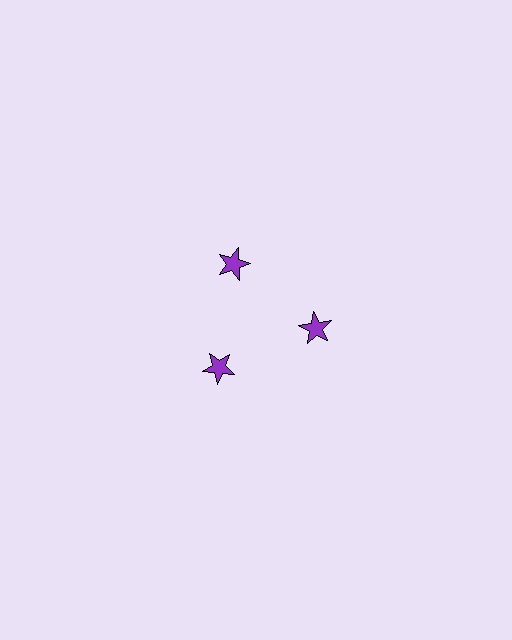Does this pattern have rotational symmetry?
Yes, this pattern has 3-fold rotational symmetry. It looks the same after rotating 120 degrees around the center.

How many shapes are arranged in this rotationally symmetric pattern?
There are 3 shapes, arranged in 3 groups of 1.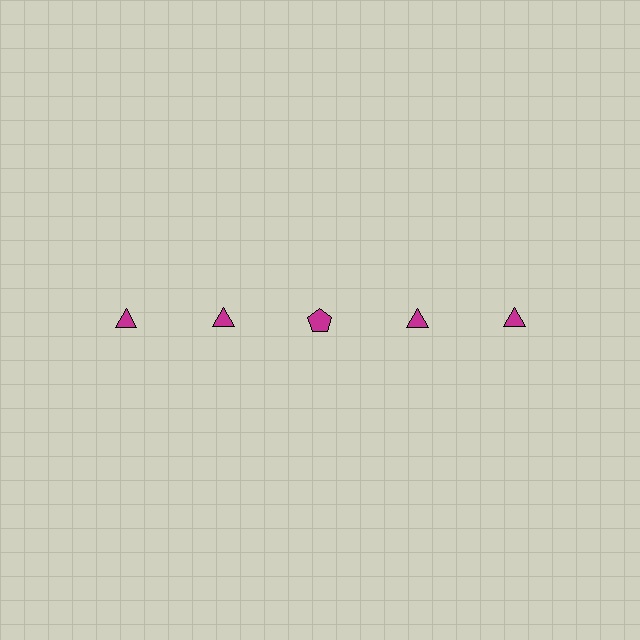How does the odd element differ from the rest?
It has a different shape: pentagon instead of triangle.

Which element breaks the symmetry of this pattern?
The magenta pentagon in the top row, center column breaks the symmetry. All other shapes are magenta triangles.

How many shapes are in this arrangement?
There are 5 shapes arranged in a grid pattern.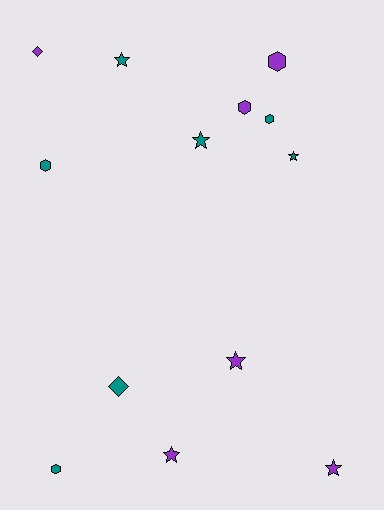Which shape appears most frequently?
Star, with 6 objects.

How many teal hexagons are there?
There are 3 teal hexagons.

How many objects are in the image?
There are 13 objects.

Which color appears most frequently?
Teal, with 7 objects.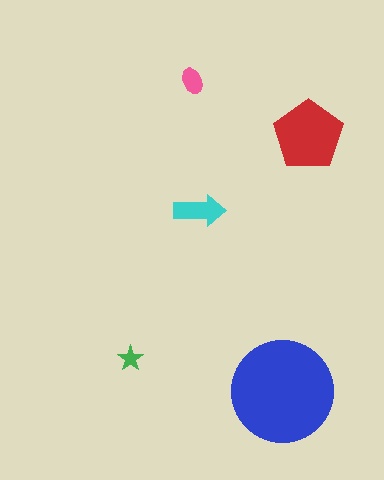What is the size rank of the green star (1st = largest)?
5th.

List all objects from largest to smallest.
The blue circle, the red pentagon, the cyan arrow, the pink ellipse, the green star.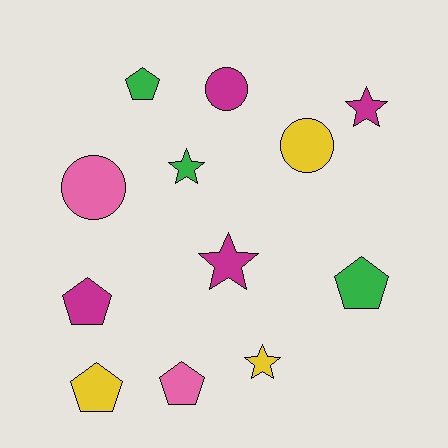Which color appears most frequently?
Magenta, with 4 objects.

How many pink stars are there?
There are no pink stars.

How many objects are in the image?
There are 12 objects.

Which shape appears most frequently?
Pentagon, with 5 objects.